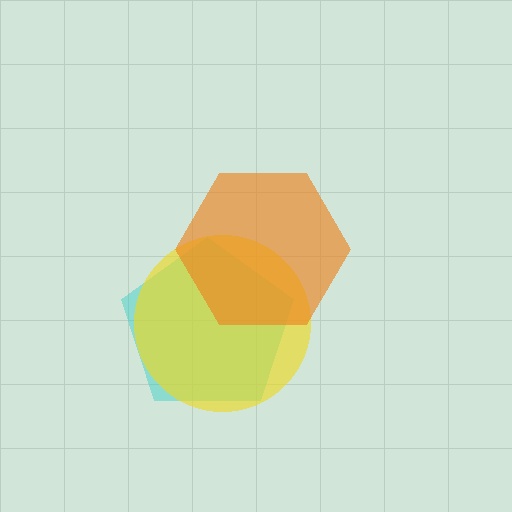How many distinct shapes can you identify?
There are 3 distinct shapes: a cyan pentagon, a yellow circle, an orange hexagon.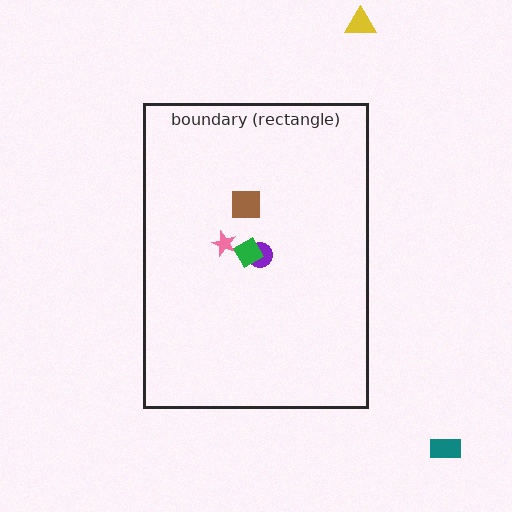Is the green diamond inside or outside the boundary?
Inside.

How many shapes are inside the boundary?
4 inside, 2 outside.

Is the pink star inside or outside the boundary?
Inside.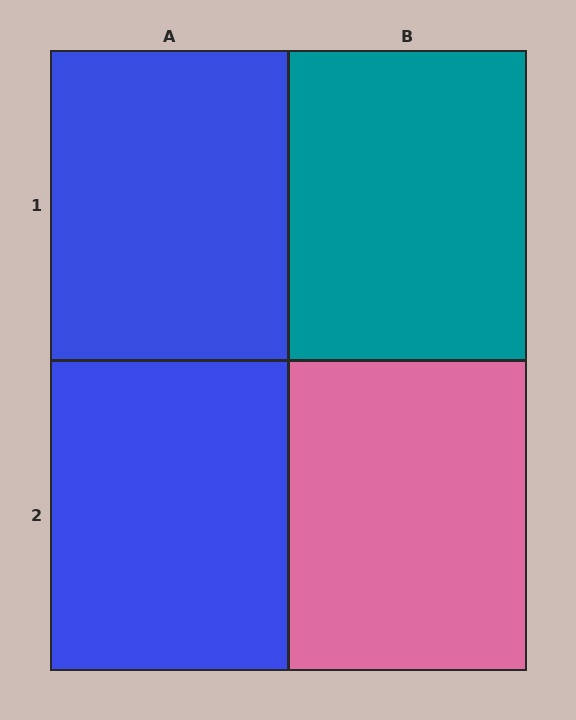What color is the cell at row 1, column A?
Blue.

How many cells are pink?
1 cell is pink.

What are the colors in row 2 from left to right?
Blue, pink.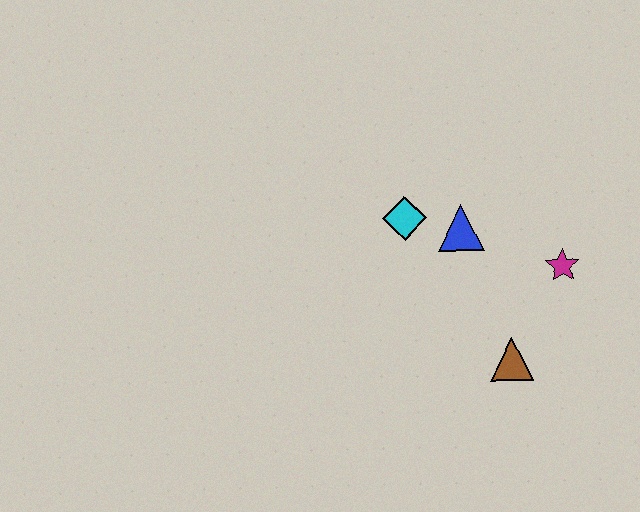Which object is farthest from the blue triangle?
The brown triangle is farthest from the blue triangle.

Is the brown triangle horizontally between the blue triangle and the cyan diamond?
No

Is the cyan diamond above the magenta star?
Yes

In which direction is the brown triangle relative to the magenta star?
The brown triangle is below the magenta star.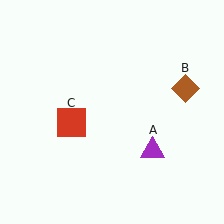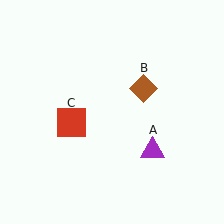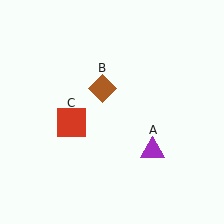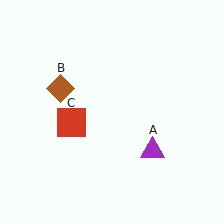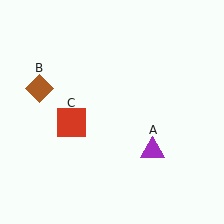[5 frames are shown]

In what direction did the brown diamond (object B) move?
The brown diamond (object B) moved left.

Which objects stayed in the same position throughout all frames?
Purple triangle (object A) and red square (object C) remained stationary.